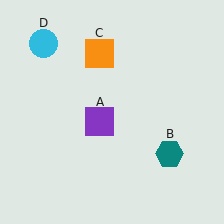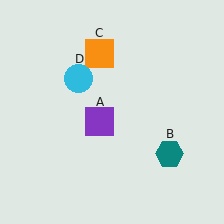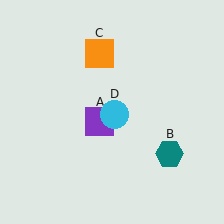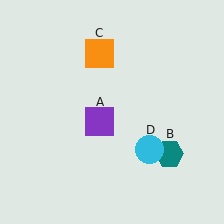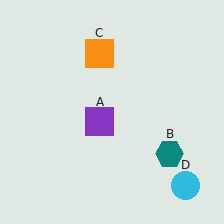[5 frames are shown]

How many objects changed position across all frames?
1 object changed position: cyan circle (object D).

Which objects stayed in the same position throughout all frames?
Purple square (object A) and teal hexagon (object B) and orange square (object C) remained stationary.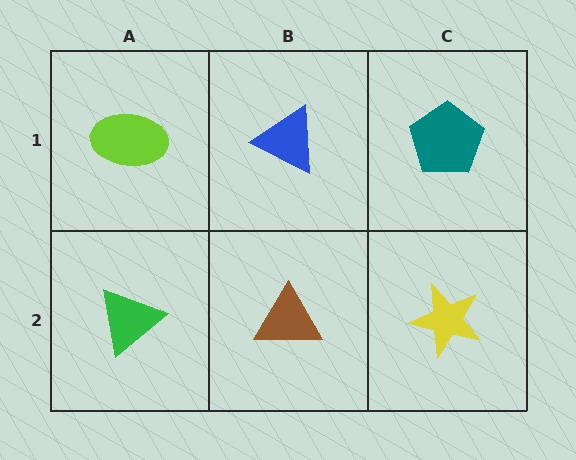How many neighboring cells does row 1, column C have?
2.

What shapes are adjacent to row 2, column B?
A blue triangle (row 1, column B), a green triangle (row 2, column A), a yellow star (row 2, column C).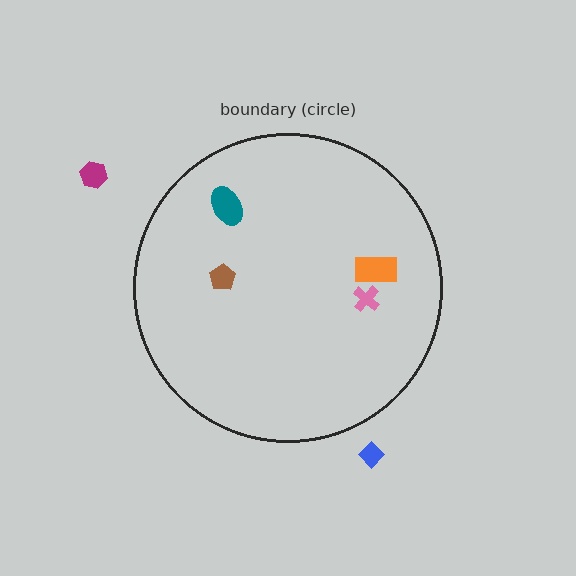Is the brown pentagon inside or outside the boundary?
Inside.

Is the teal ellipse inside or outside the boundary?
Inside.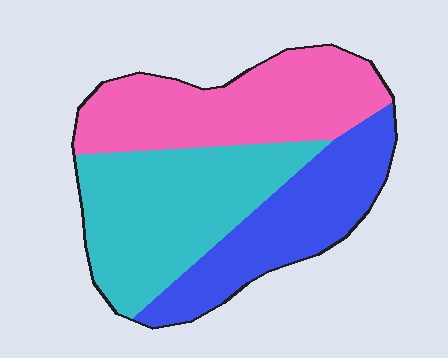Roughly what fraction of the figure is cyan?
Cyan takes up about three eighths (3/8) of the figure.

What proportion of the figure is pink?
Pink takes up about one third (1/3) of the figure.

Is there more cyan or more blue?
Cyan.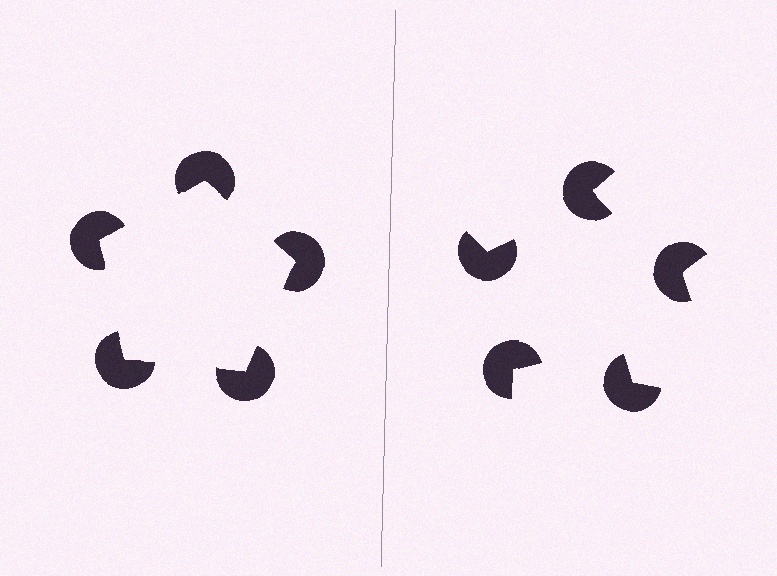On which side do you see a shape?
An illusory pentagon appears on the left side. On the right side the wedge cuts are rotated, so no coherent shape forms.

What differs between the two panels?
The pac-man discs are positioned identically on both sides; only the wedge orientations differ. On the left they align to a pentagon; on the right they are misaligned.